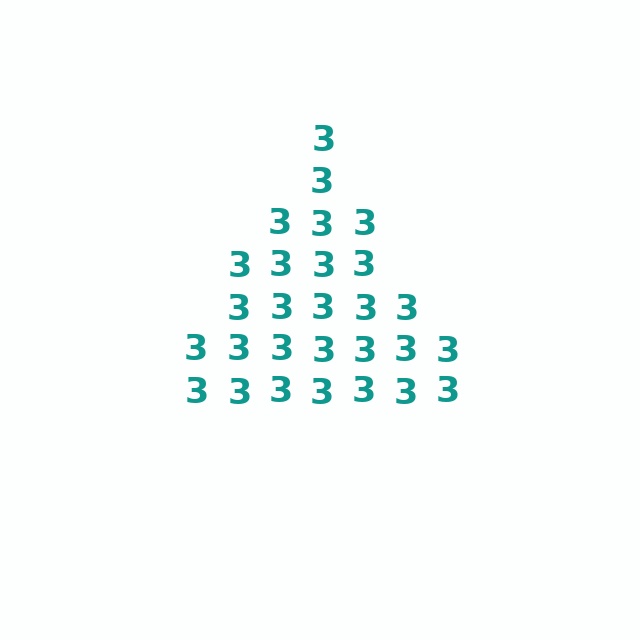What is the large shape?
The large shape is a triangle.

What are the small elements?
The small elements are digit 3's.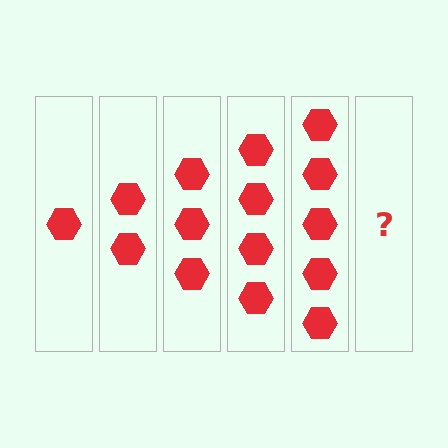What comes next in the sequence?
The next element should be 6 hexagons.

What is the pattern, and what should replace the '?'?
The pattern is that each step adds one more hexagon. The '?' should be 6 hexagons.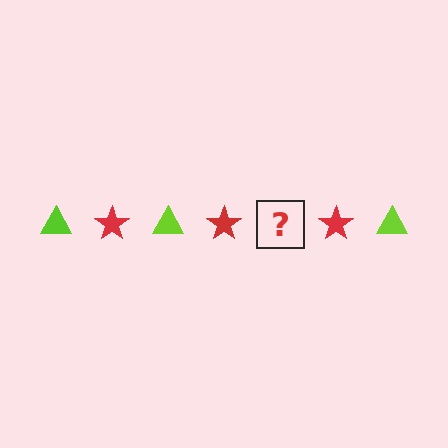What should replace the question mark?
The question mark should be replaced with a lime triangle.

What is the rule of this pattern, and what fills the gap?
The rule is that the pattern alternates between lime triangle and red star. The gap should be filled with a lime triangle.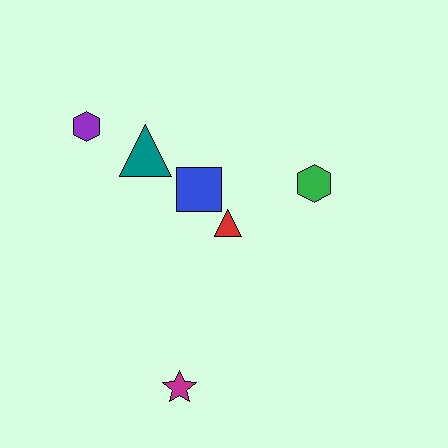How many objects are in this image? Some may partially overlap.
There are 6 objects.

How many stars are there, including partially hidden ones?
There is 1 star.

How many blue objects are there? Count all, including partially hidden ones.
There is 1 blue object.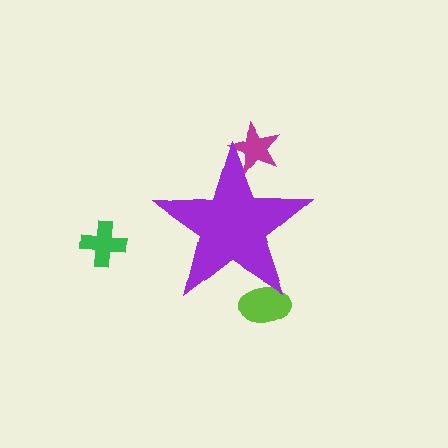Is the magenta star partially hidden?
Yes, the magenta star is partially hidden behind the purple star.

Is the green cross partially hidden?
No, the green cross is fully visible.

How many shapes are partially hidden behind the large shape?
2 shapes are partially hidden.